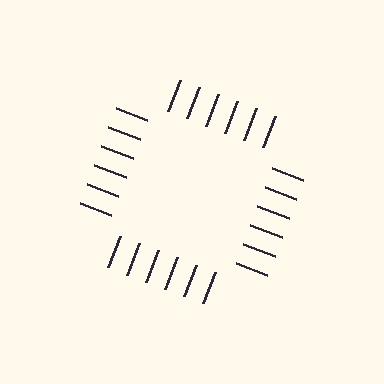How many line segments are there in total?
24 — 6 along each of the 4 edges.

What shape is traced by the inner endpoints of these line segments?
An illusory square — the line segments terminate on its edges but no continuous stroke is drawn.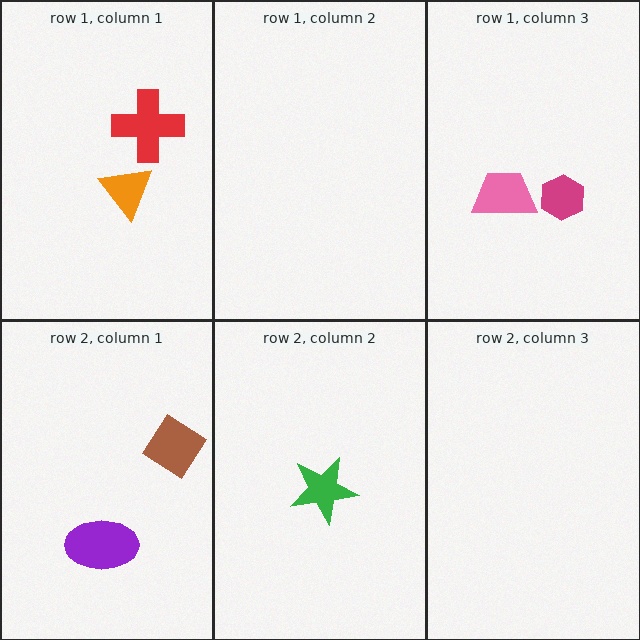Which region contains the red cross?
The row 1, column 1 region.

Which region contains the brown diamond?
The row 2, column 1 region.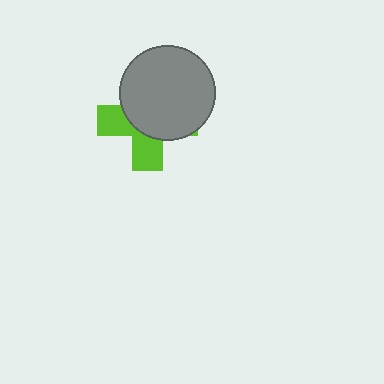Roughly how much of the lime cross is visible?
A small part of it is visible (roughly 39%).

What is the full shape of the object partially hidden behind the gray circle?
The partially hidden object is a lime cross.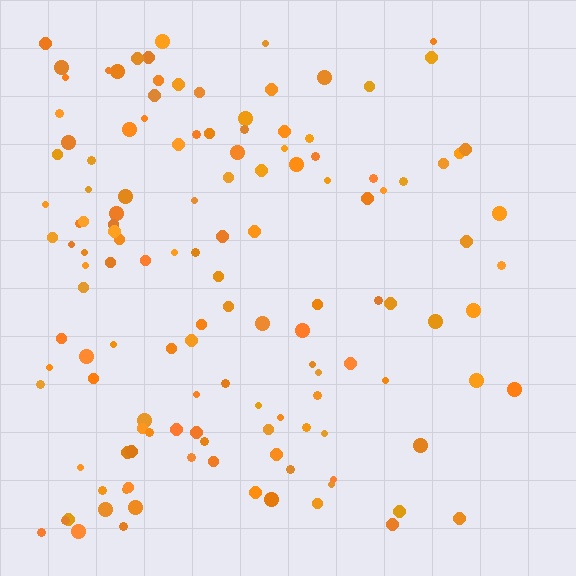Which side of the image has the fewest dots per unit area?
The right.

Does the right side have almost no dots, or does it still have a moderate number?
Still a moderate number, just noticeably fewer than the left.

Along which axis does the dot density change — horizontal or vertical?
Horizontal.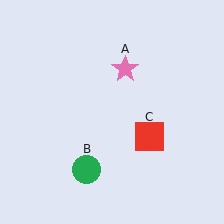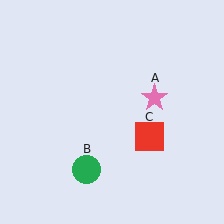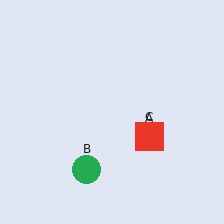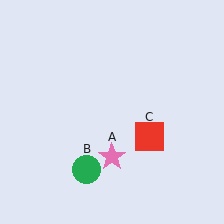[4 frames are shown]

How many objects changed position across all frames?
1 object changed position: pink star (object A).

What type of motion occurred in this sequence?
The pink star (object A) rotated clockwise around the center of the scene.